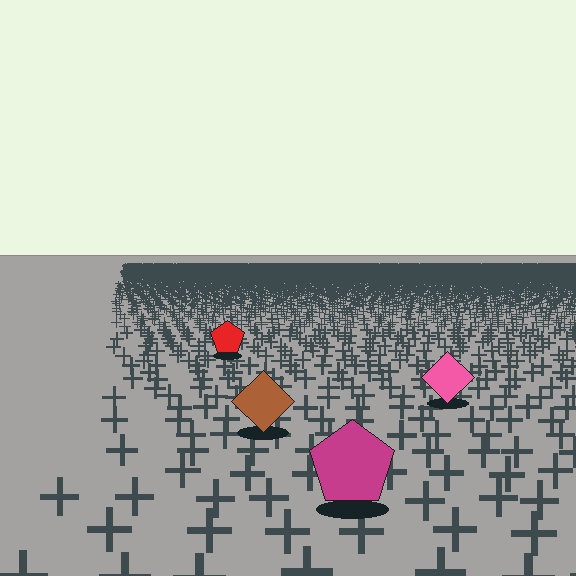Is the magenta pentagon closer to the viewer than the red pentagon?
Yes. The magenta pentagon is closer — you can tell from the texture gradient: the ground texture is coarser near it.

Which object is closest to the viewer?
The magenta pentagon is closest. The texture marks near it are larger and more spread out.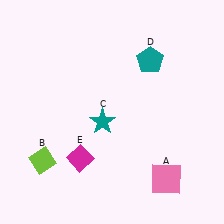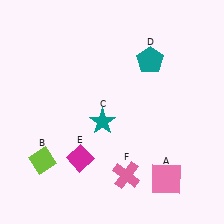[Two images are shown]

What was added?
A pink cross (F) was added in Image 2.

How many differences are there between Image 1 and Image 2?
There is 1 difference between the two images.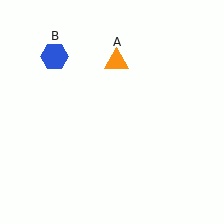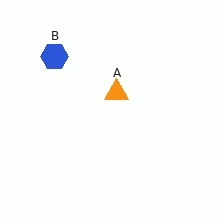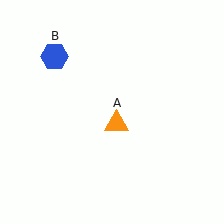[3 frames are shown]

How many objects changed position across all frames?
1 object changed position: orange triangle (object A).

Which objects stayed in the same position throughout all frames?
Blue hexagon (object B) remained stationary.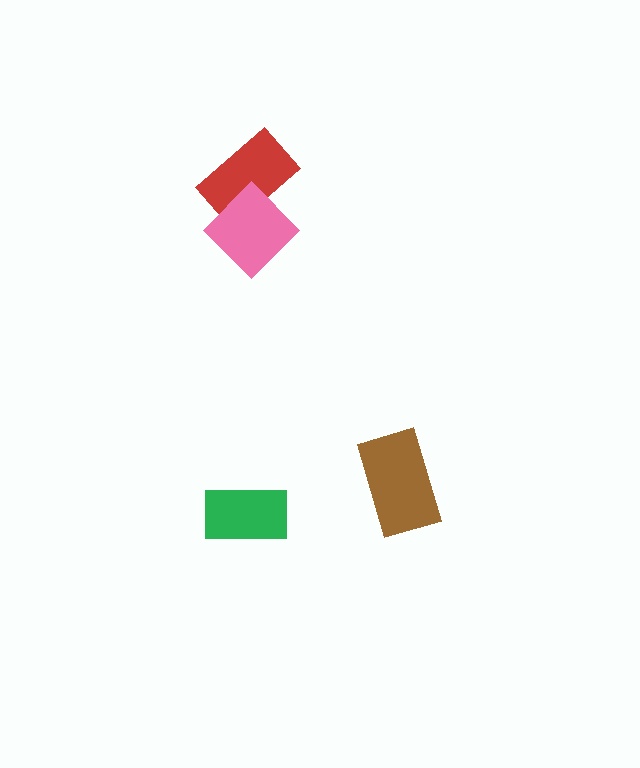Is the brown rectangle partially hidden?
No, no other shape covers it.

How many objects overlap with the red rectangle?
1 object overlaps with the red rectangle.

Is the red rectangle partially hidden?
Yes, it is partially covered by another shape.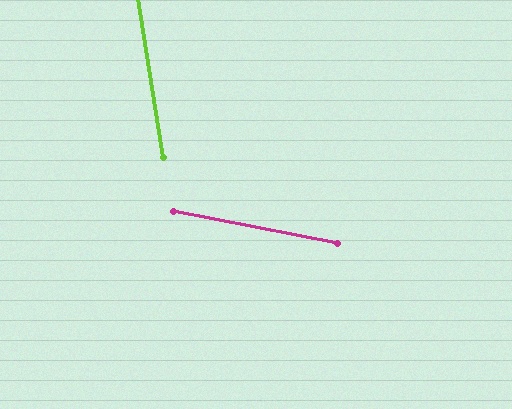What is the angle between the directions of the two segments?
Approximately 70 degrees.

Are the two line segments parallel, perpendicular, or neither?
Neither parallel nor perpendicular — they differ by about 70°.